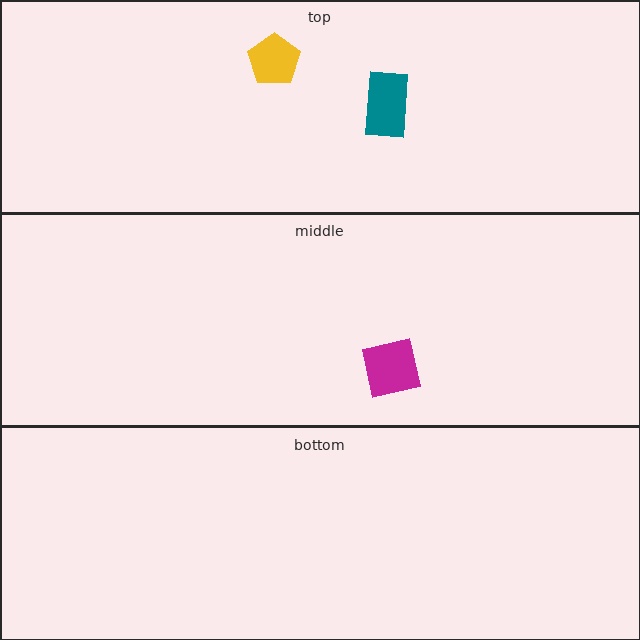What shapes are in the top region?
The teal rectangle, the yellow pentagon.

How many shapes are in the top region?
2.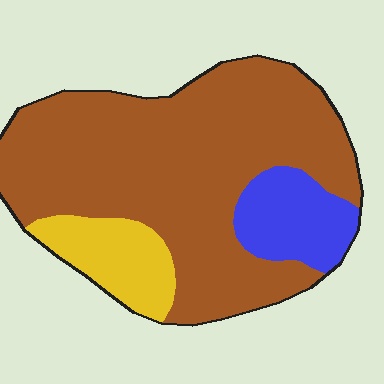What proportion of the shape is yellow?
Yellow takes up about one eighth (1/8) of the shape.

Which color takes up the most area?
Brown, at roughly 75%.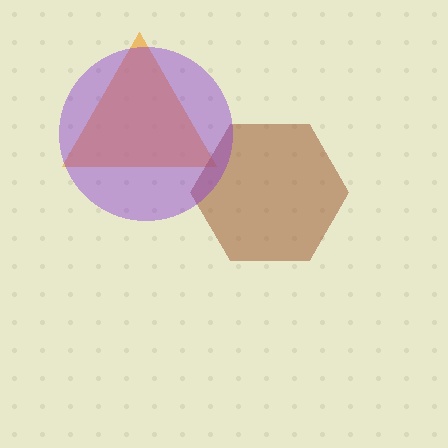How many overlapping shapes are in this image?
There are 3 overlapping shapes in the image.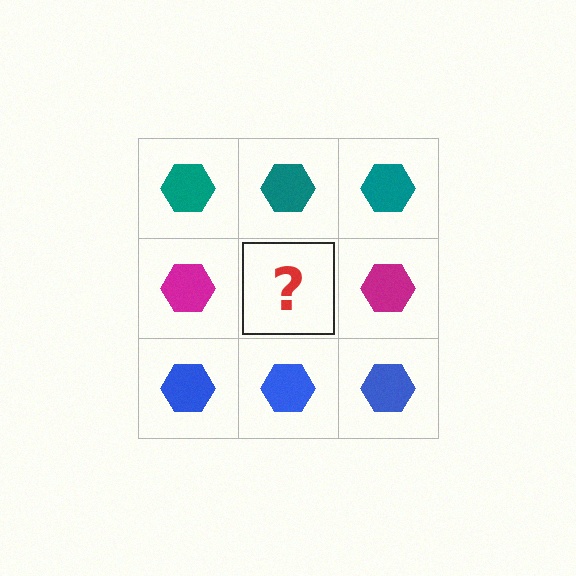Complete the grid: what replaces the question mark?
The question mark should be replaced with a magenta hexagon.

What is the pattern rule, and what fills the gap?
The rule is that each row has a consistent color. The gap should be filled with a magenta hexagon.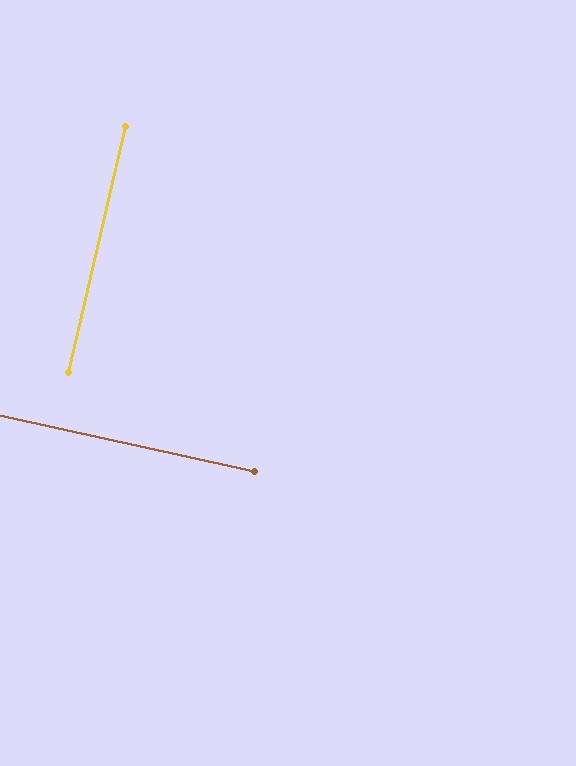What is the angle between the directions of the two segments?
Approximately 89 degrees.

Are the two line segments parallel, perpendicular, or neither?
Perpendicular — they meet at approximately 89°.